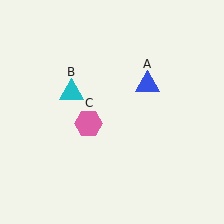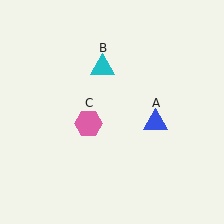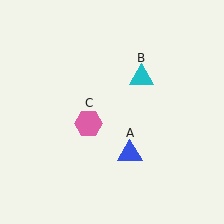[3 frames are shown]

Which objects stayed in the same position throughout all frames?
Pink hexagon (object C) remained stationary.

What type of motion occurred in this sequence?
The blue triangle (object A), cyan triangle (object B) rotated clockwise around the center of the scene.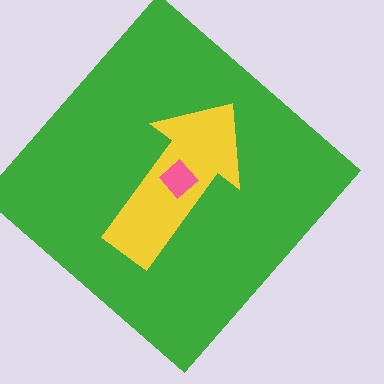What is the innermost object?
The pink diamond.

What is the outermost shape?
The green diamond.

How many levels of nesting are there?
3.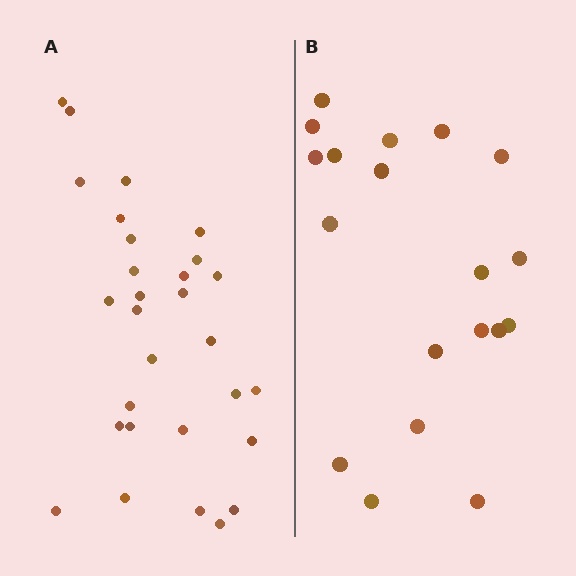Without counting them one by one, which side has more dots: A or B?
Region A (the left region) has more dots.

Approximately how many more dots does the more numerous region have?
Region A has roughly 10 or so more dots than region B.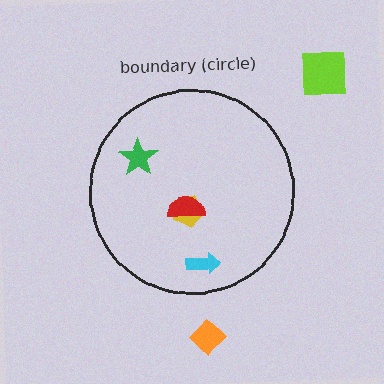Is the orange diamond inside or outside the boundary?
Outside.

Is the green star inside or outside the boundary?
Inside.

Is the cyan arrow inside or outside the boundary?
Inside.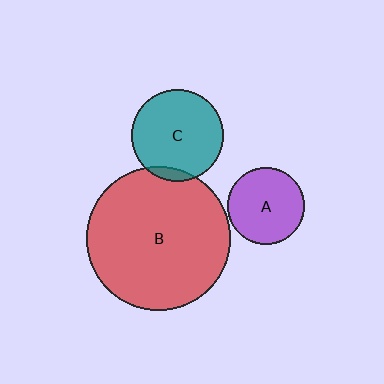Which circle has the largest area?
Circle B (red).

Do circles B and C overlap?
Yes.